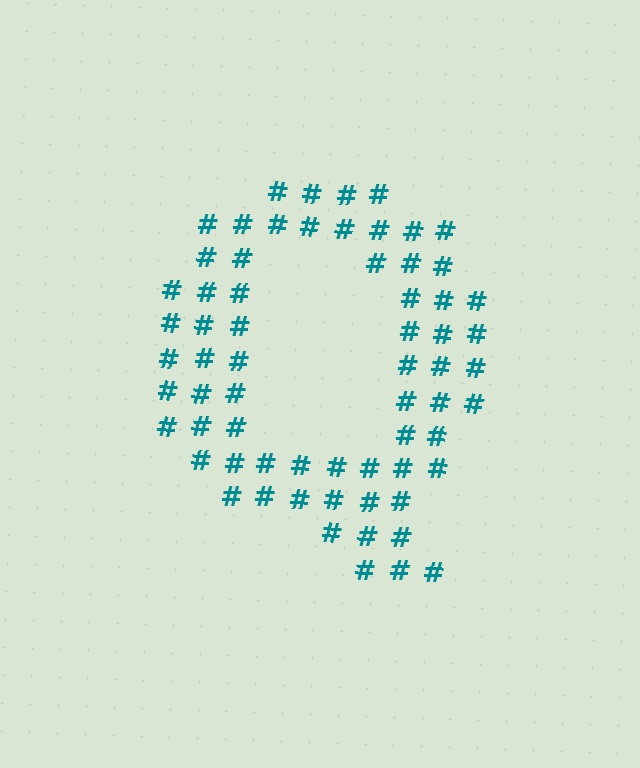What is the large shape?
The large shape is the letter Q.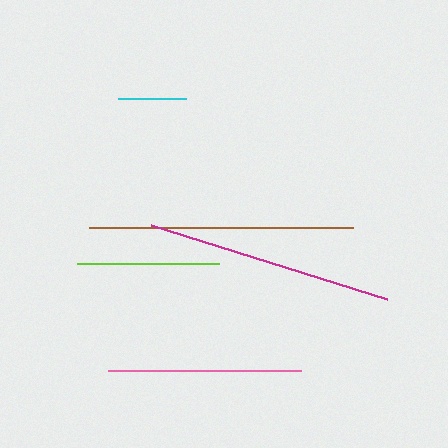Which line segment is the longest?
The brown line is the longest at approximately 264 pixels.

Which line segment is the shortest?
The cyan line is the shortest at approximately 68 pixels.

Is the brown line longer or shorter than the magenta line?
The brown line is longer than the magenta line.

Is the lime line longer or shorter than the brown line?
The brown line is longer than the lime line.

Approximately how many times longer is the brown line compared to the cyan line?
The brown line is approximately 3.9 times the length of the cyan line.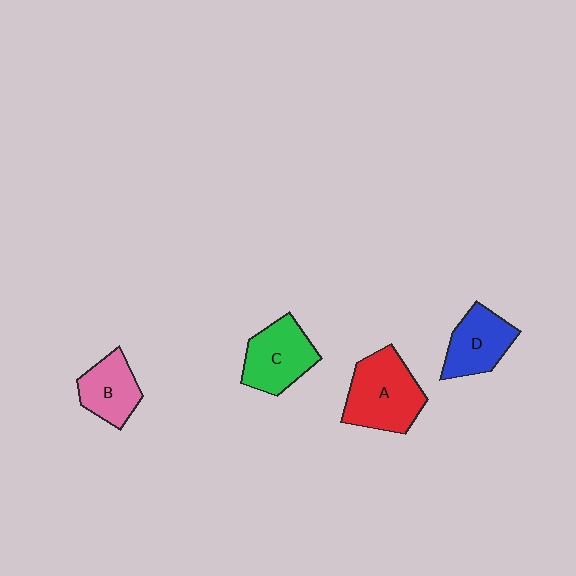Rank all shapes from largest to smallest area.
From largest to smallest: A (red), C (green), D (blue), B (pink).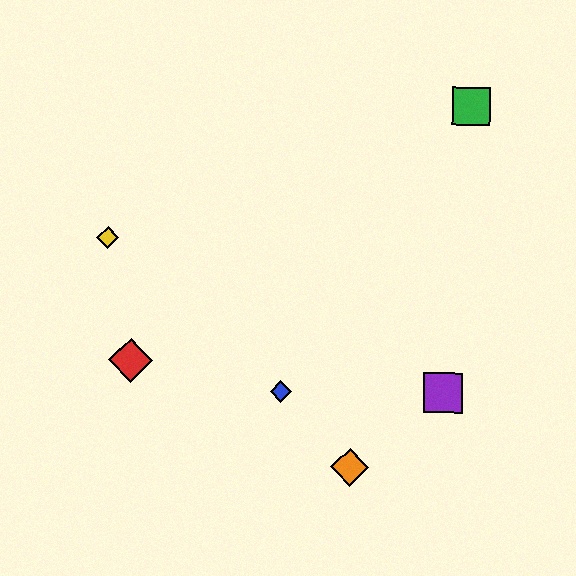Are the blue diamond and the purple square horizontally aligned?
Yes, both are at y≈391.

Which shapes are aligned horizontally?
The blue diamond, the purple square are aligned horizontally.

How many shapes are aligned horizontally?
2 shapes (the blue diamond, the purple square) are aligned horizontally.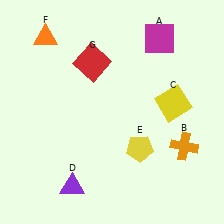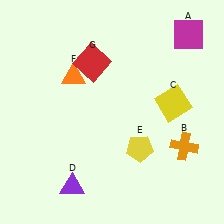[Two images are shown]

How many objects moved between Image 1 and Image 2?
2 objects moved between the two images.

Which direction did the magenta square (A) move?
The magenta square (A) moved right.